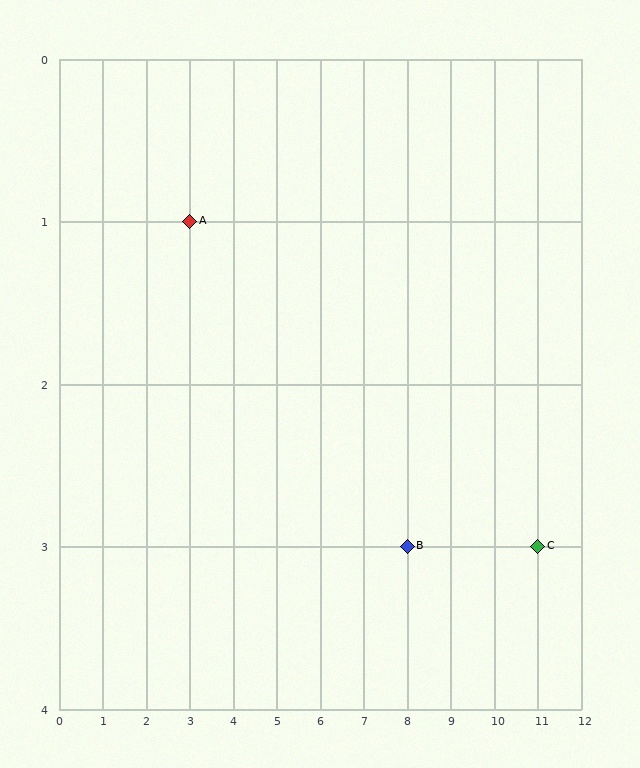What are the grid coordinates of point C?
Point C is at grid coordinates (11, 3).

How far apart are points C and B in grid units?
Points C and B are 3 columns apart.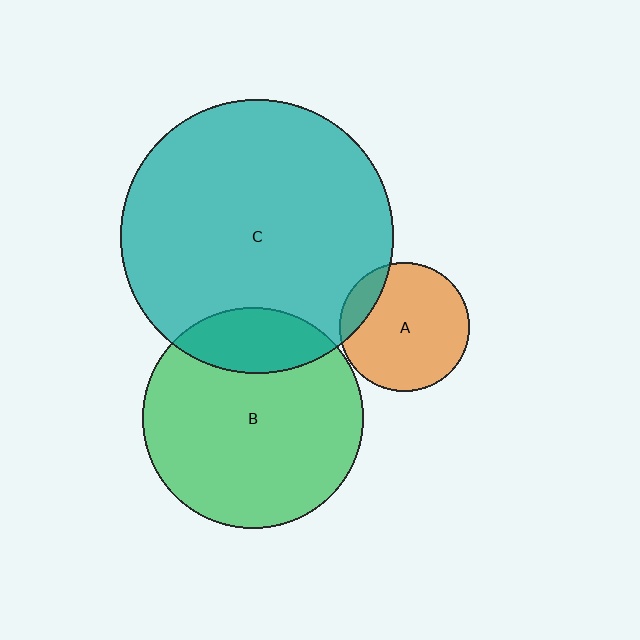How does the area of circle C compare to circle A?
Approximately 4.5 times.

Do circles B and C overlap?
Yes.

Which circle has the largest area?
Circle C (teal).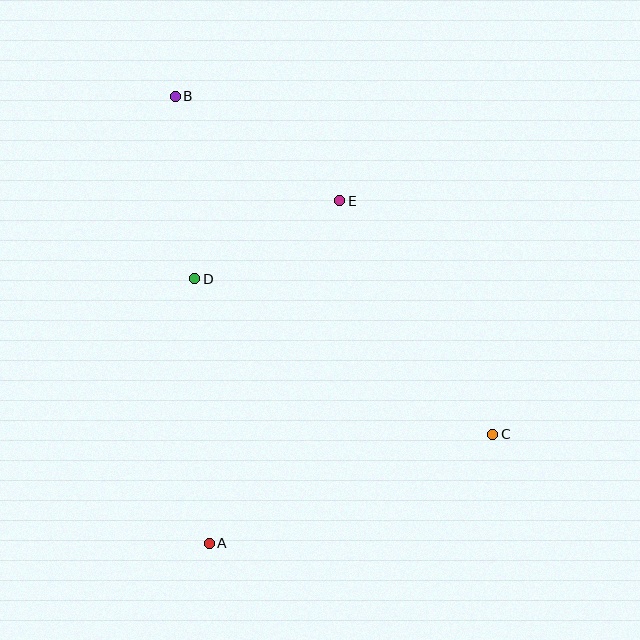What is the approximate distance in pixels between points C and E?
The distance between C and E is approximately 279 pixels.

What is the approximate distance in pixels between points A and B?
The distance between A and B is approximately 448 pixels.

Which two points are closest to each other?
Points D and E are closest to each other.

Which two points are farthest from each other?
Points B and C are farthest from each other.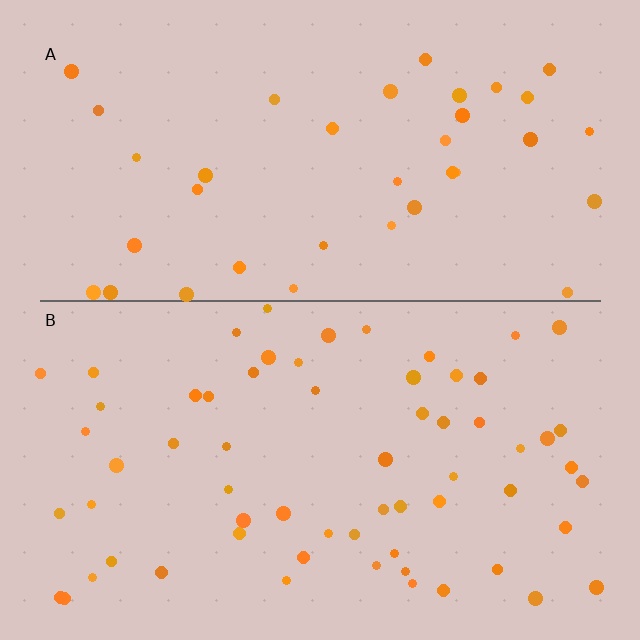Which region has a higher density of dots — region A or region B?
B (the bottom).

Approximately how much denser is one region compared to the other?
Approximately 1.7× — region B over region A.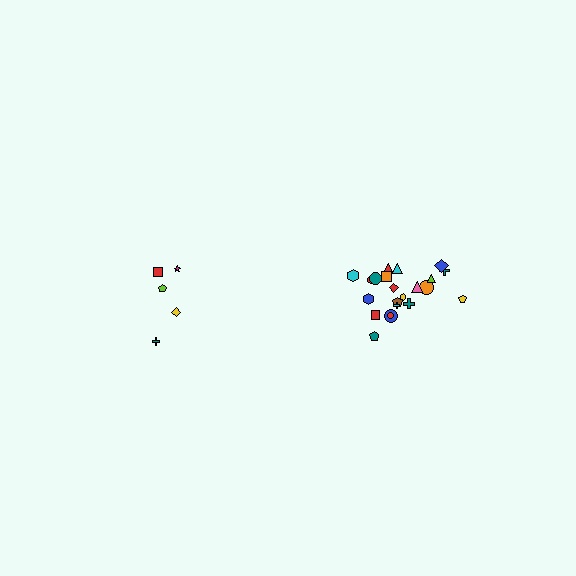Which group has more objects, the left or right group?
The right group.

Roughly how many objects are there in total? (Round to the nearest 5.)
Roughly 25 objects in total.